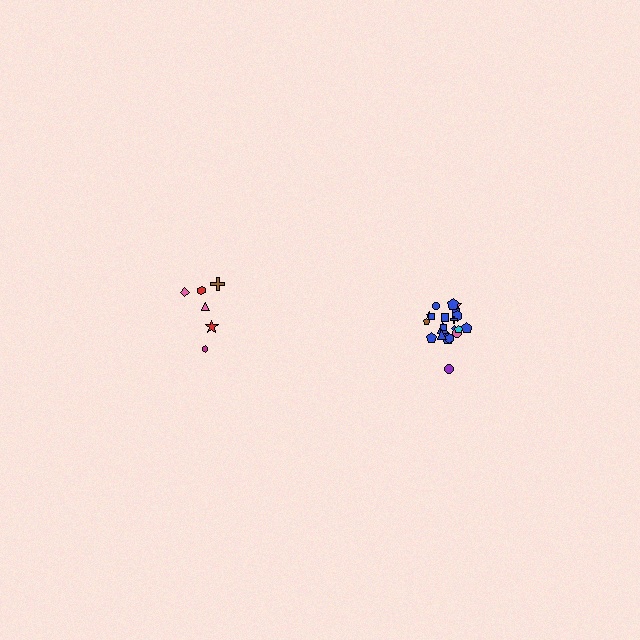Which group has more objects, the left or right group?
The right group.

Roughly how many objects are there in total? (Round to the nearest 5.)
Roughly 30 objects in total.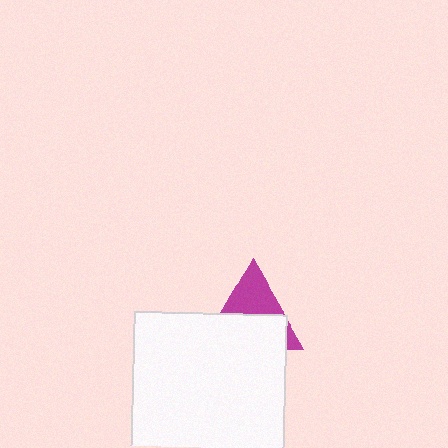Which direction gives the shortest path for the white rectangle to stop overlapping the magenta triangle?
Moving down gives the shortest separation.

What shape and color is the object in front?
The object in front is a white rectangle.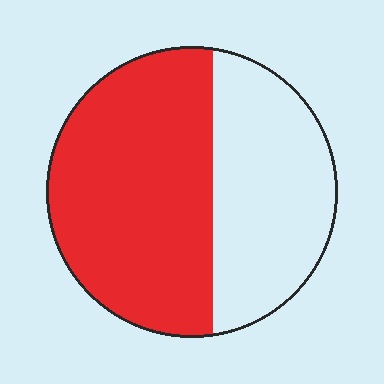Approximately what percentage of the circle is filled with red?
Approximately 60%.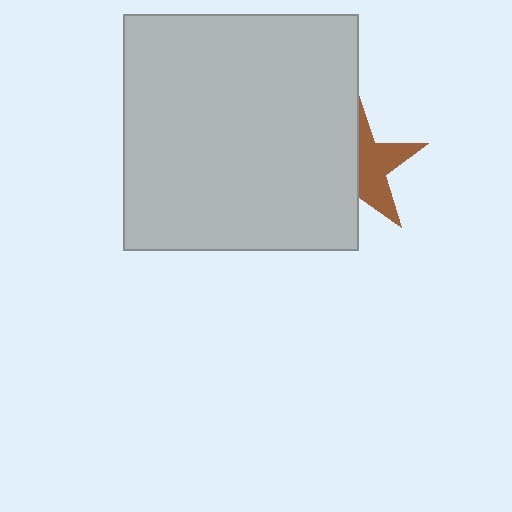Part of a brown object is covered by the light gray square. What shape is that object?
It is a star.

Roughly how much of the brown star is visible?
About half of it is visible (roughly 46%).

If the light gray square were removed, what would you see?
You would see the complete brown star.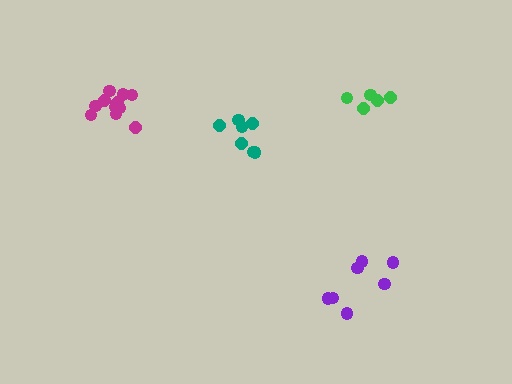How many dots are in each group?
Group 1: 11 dots, Group 2: 5 dots, Group 3: 7 dots, Group 4: 7 dots (30 total).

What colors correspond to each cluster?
The clusters are colored: magenta, green, purple, teal.